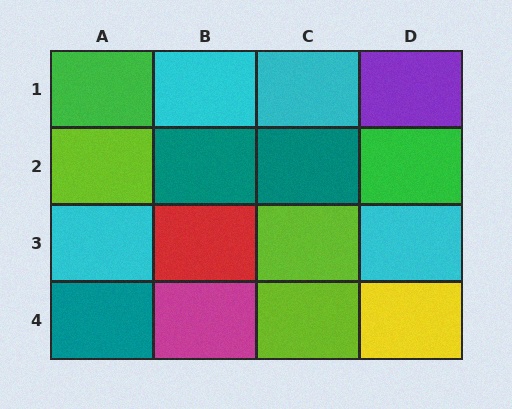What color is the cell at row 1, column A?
Green.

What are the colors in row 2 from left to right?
Lime, teal, teal, green.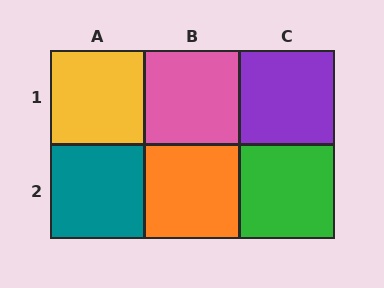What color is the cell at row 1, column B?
Pink.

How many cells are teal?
1 cell is teal.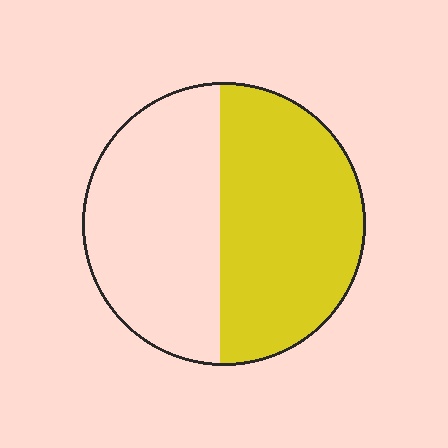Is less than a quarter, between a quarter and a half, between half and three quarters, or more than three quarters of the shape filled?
Between half and three quarters.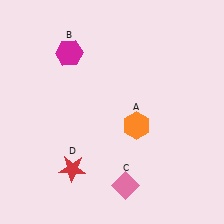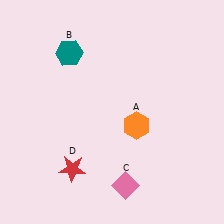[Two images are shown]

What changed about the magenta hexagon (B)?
In Image 1, B is magenta. In Image 2, it changed to teal.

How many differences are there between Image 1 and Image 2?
There is 1 difference between the two images.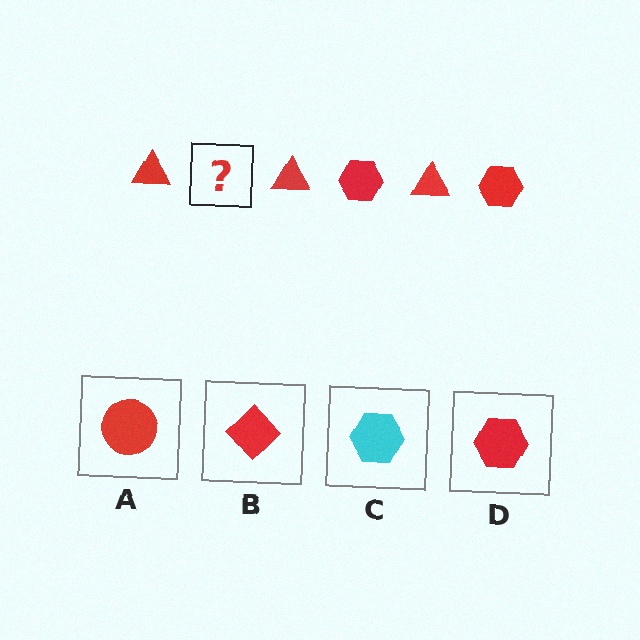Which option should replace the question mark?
Option D.